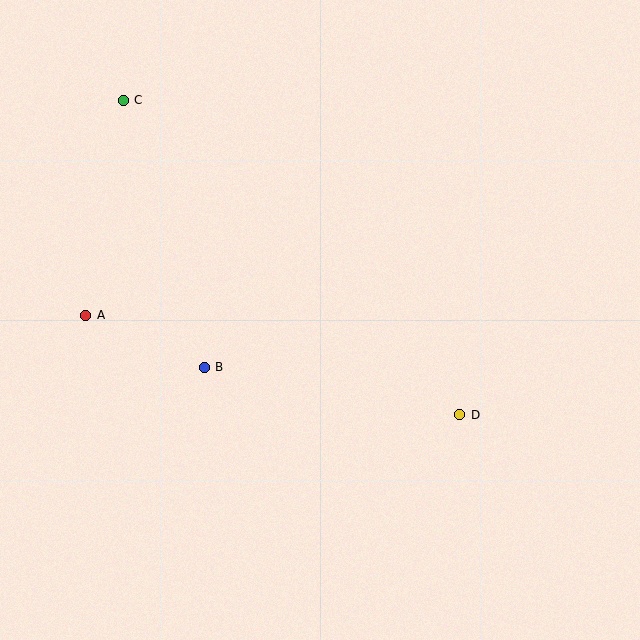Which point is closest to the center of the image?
Point B at (204, 367) is closest to the center.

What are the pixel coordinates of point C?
Point C is at (123, 100).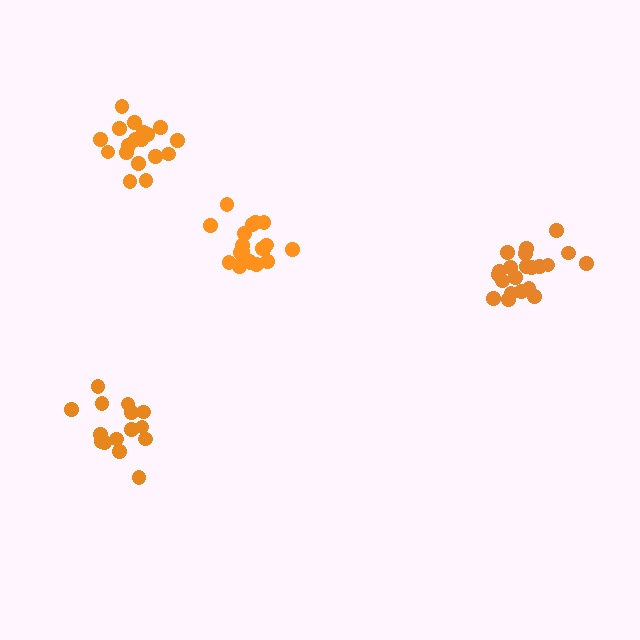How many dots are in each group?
Group 1: 18 dots, Group 2: 21 dots, Group 3: 20 dots, Group 4: 15 dots (74 total).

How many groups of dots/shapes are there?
There are 4 groups.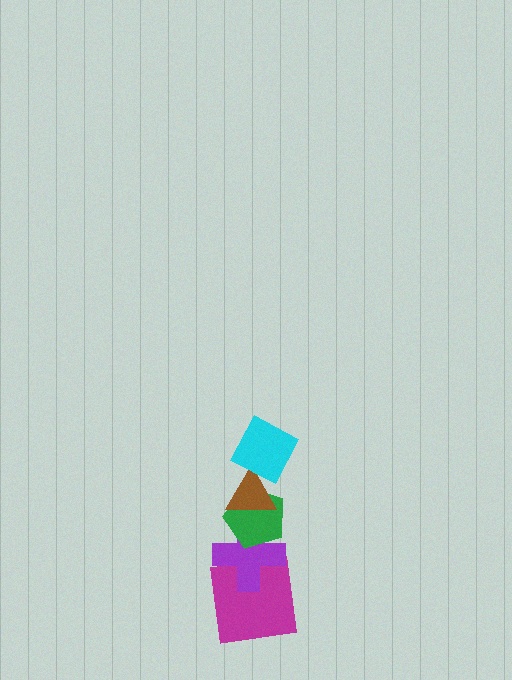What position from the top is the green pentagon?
The green pentagon is 3rd from the top.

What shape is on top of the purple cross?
The green pentagon is on top of the purple cross.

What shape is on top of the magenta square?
The purple cross is on top of the magenta square.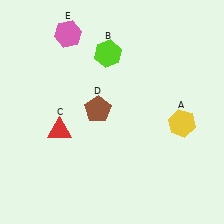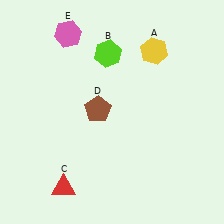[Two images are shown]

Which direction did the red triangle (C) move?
The red triangle (C) moved down.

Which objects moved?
The objects that moved are: the yellow hexagon (A), the red triangle (C).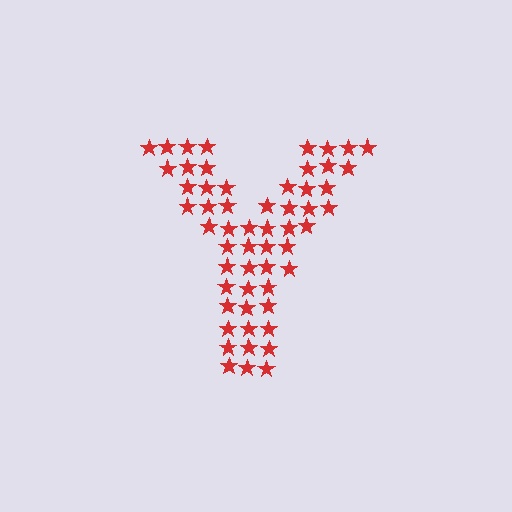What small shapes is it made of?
It is made of small stars.